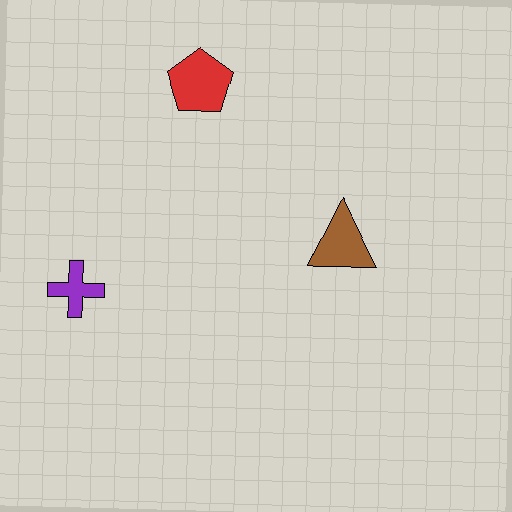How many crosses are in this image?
There is 1 cross.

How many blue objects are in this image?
There are no blue objects.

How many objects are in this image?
There are 3 objects.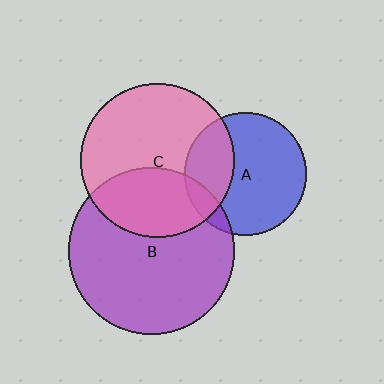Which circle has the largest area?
Circle B (purple).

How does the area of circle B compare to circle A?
Approximately 1.8 times.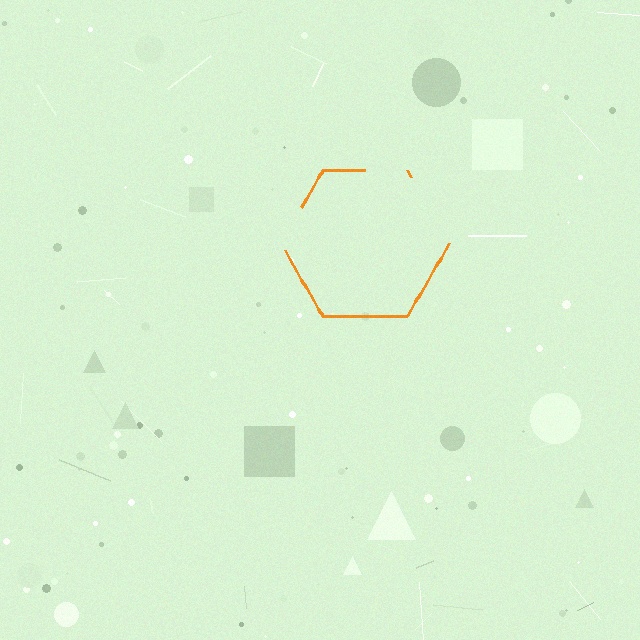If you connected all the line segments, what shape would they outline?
They would outline a hexagon.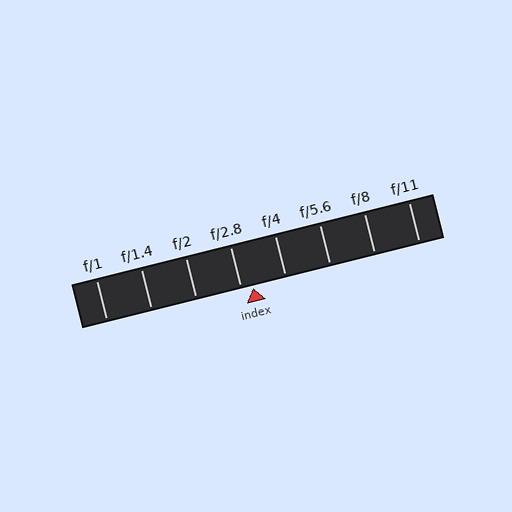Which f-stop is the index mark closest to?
The index mark is closest to f/2.8.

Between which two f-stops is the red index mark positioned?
The index mark is between f/2.8 and f/4.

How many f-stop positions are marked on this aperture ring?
There are 8 f-stop positions marked.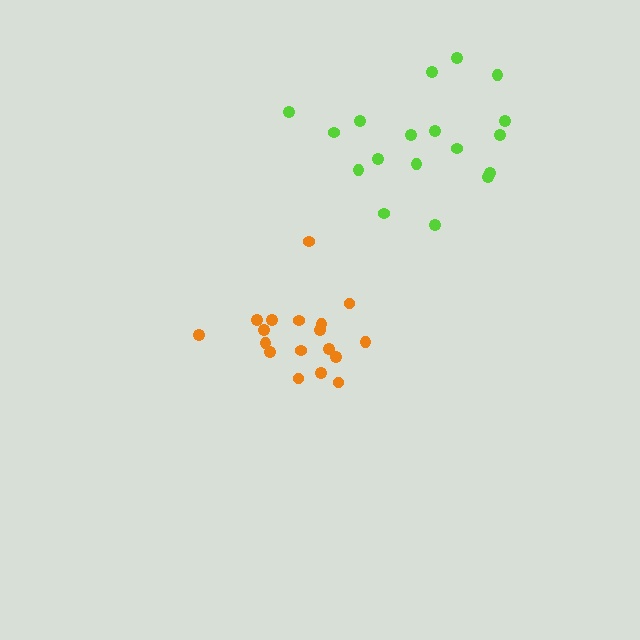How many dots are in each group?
Group 1: 18 dots, Group 2: 18 dots (36 total).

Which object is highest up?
The lime cluster is topmost.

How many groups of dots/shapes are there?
There are 2 groups.